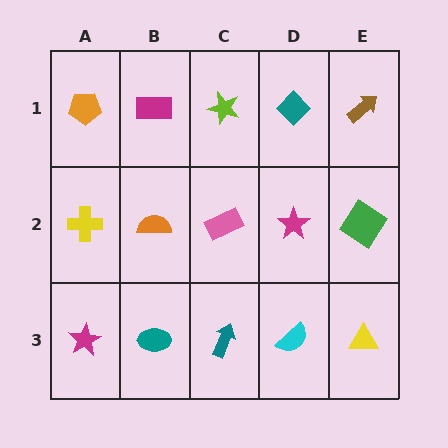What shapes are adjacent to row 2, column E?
A brown arrow (row 1, column E), a yellow triangle (row 3, column E), a magenta star (row 2, column D).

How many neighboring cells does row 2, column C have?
4.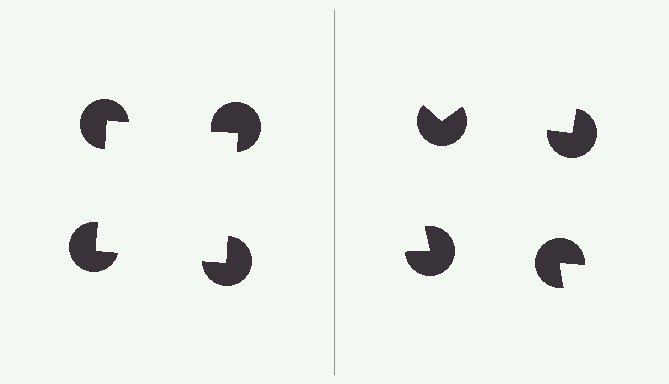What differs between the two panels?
The pac-man discs are positioned identically on both sides; only the wedge orientations differ. On the left they align to a square; on the right they are misaligned.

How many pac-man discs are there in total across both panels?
8 — 4 on each side.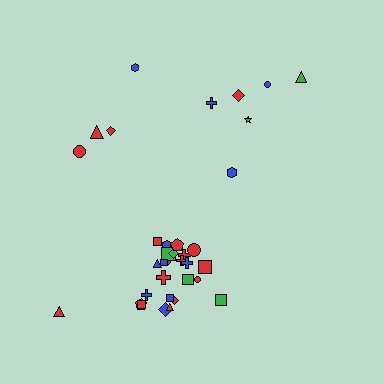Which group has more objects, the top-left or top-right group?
The top-right group.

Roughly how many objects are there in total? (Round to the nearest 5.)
Roughly 35 objects in total.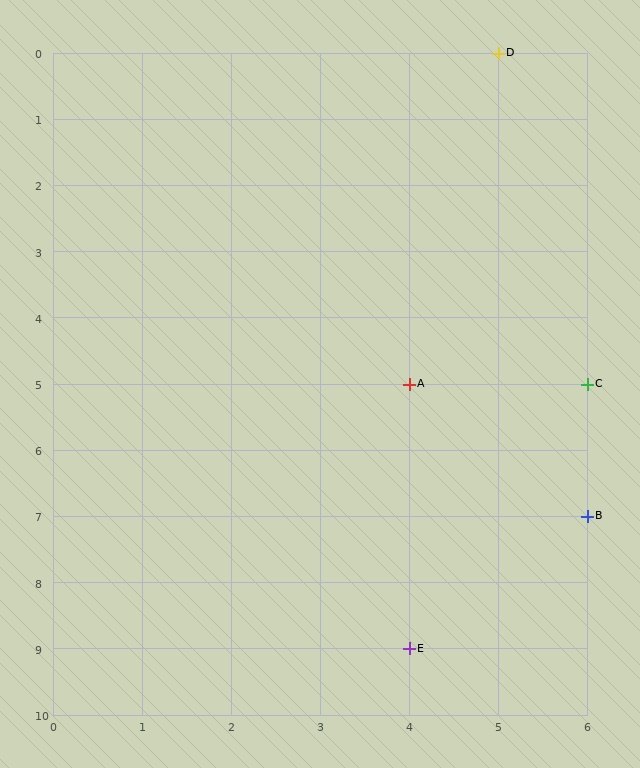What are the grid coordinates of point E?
Point E is at grid coordinates (4, 9).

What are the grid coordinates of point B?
Point B is at grid coordinates (6, 7).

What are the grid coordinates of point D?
Point D is at grid coordinates (5, 0).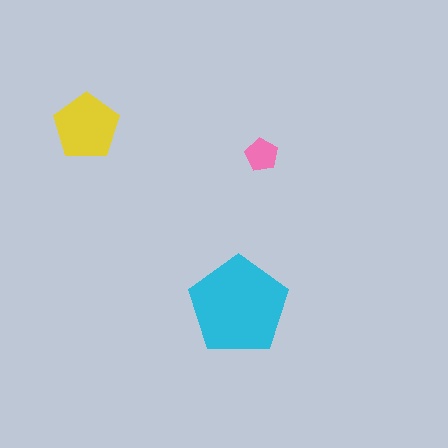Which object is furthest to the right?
The pink pentagon is rightmost.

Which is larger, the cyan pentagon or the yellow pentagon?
The cyan one.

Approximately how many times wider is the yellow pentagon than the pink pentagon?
About 2 times wider.